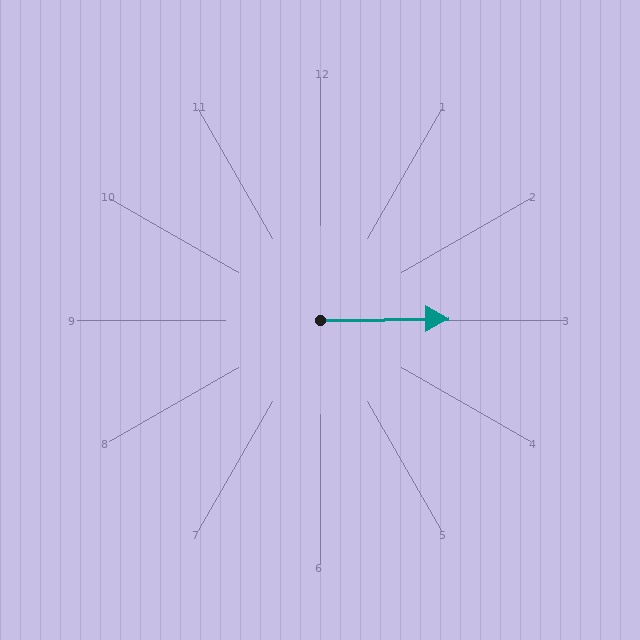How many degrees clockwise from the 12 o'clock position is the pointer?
Approximately 89 degrees.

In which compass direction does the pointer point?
East.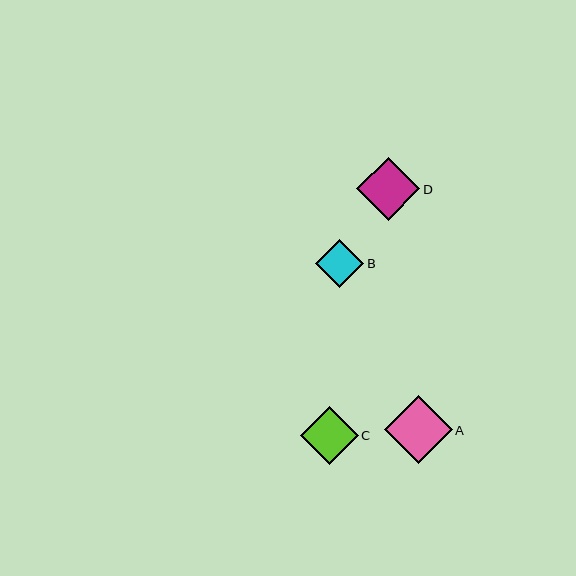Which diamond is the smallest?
Diamond B is the smallest with a size of approximately 48 pixels.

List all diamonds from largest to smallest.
From largest to smallest: A, D, C, B.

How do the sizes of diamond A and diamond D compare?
Diamond A and diamond D are approximately the same size.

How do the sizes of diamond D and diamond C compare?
Diamond D and diamond C are approximately the same size.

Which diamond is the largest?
Diamond A is the largest with a size of approximately 68 pixels.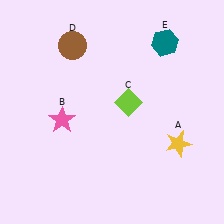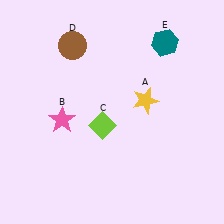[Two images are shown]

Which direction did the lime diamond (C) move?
The lime diamond (C) moved left.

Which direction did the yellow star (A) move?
The yellow star (A) moved up.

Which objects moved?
The objects that moved are: the yellow star (A), the lime diamond (C).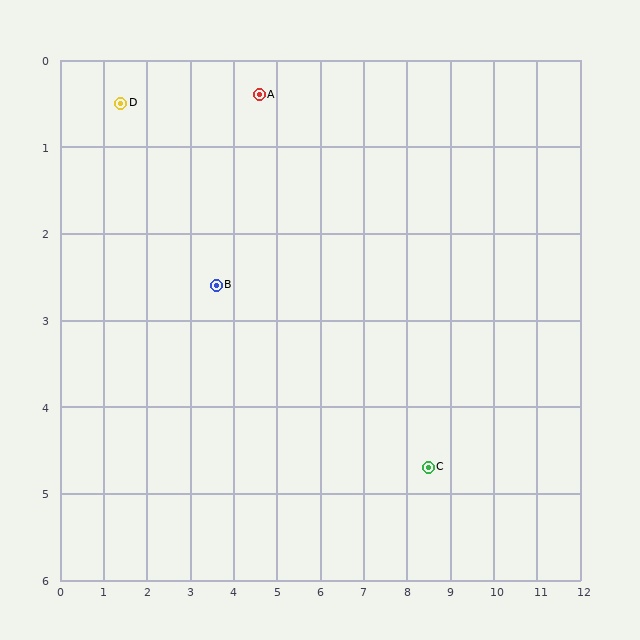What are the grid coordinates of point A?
Point A is at approximately (4.6, 0.4).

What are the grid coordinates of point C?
Point C is at approximately (8.5, 4.7).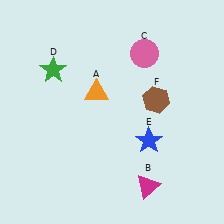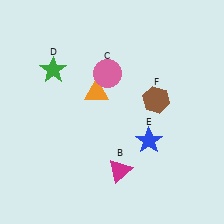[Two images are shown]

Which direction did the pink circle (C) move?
The pink circle (C) moved left.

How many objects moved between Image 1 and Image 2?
2 objects moved between the two images.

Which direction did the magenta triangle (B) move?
The magenta triangle (B) moved left.